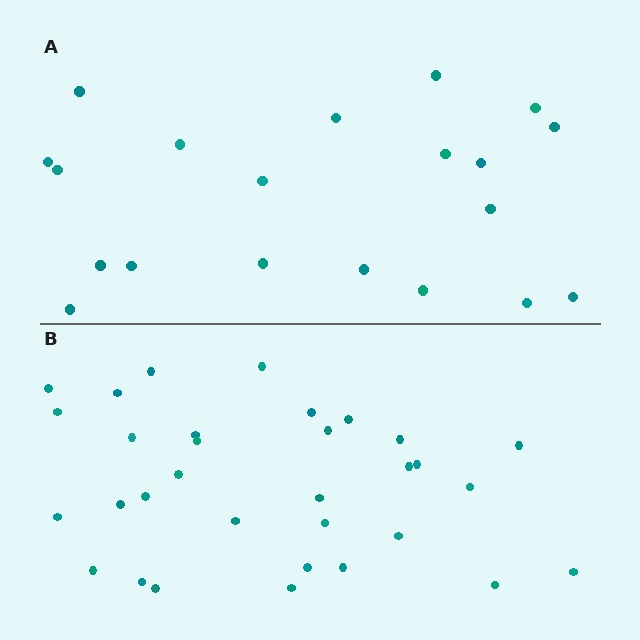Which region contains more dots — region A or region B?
Region B (the bottom region) has more dots.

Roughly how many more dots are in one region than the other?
Region B has roughly 12 or so more dots than region A.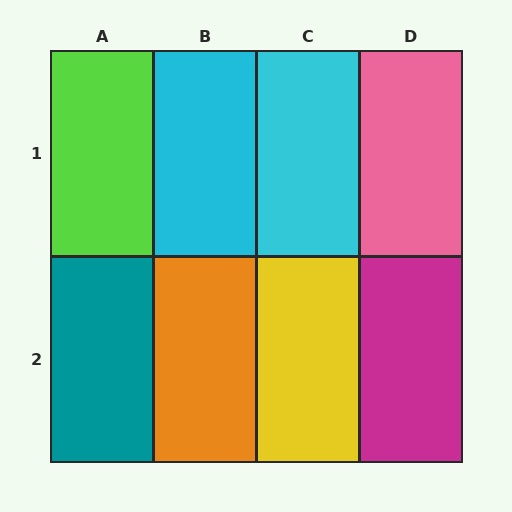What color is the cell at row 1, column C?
Cyan.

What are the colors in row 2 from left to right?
Teal, orange, yellow, magenta.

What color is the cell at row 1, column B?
Cyan.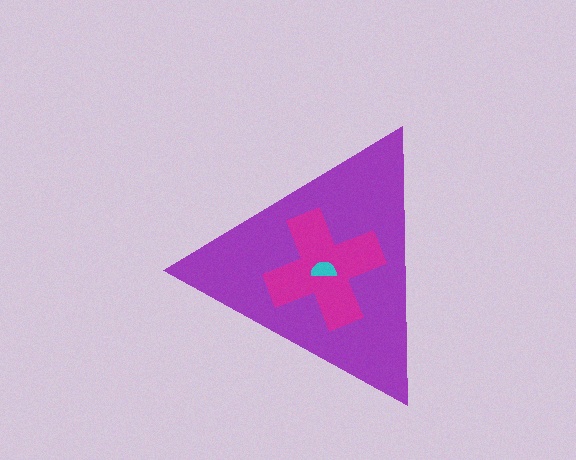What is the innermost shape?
The cyan semicircle.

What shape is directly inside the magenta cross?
The cyan semicircle.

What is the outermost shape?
The purple triangle.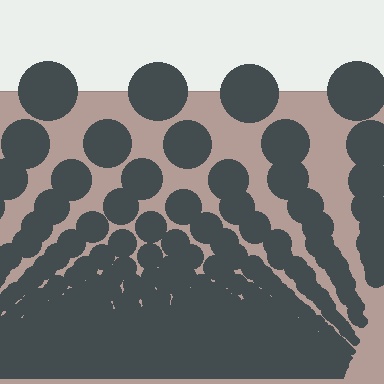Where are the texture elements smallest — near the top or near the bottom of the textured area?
Near the bottom.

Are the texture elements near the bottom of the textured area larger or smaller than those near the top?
Smaller. The gradient is inverted — elements near the bottom are smaller and denser.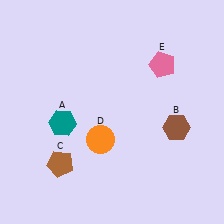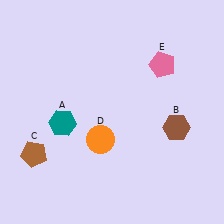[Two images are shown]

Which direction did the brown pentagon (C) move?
The brown pentagon (C) moved left.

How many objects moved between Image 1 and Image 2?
1 object moved between the two images.